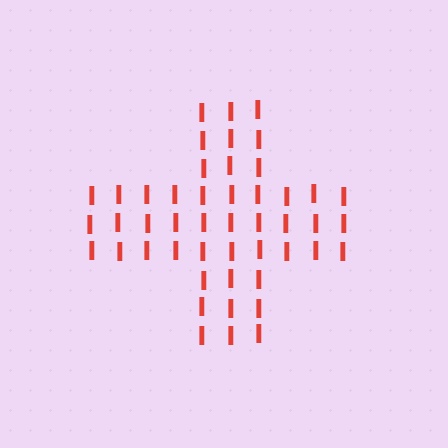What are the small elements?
The small elements are letter I's.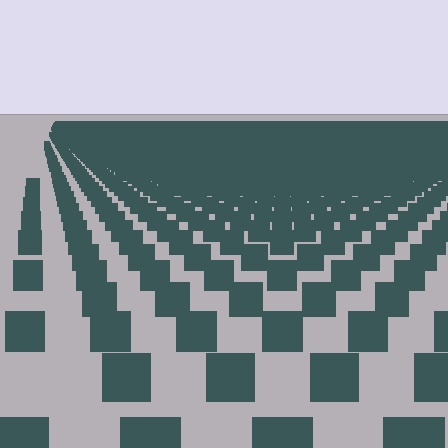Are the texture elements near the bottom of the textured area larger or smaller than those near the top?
Larger. Near the bottom, elements are closer to the viewer and appear at a bigger on-screen size.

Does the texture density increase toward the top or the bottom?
Density increases toward the top.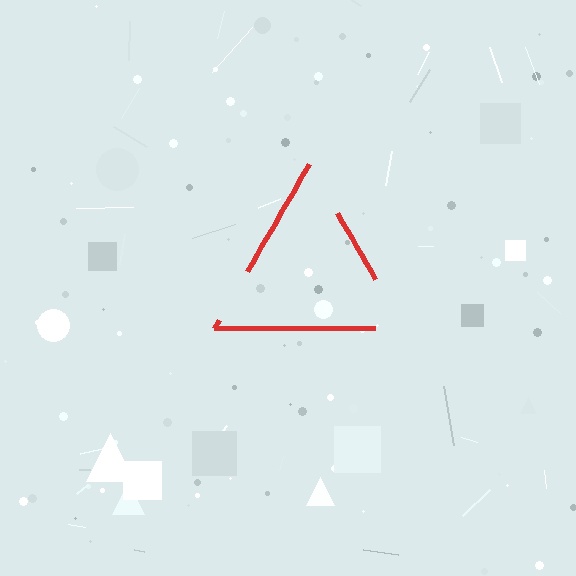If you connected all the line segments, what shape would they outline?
They would outline a triangle.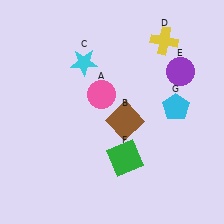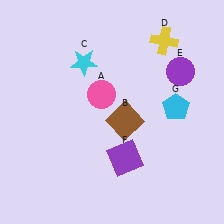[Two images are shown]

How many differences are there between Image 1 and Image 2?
There is 1 difference between the two images.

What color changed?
The square (F) changed from green in Image 1 to purple in Image 2.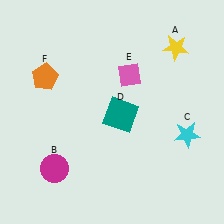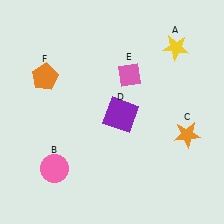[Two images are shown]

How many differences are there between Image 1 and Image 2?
There are 3 differences between the two images.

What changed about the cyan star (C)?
In Image 1, C is cyan. In Image 2, it changed to orange.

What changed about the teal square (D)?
In Image 1, D is teal. In Image 2, it changed to purple.